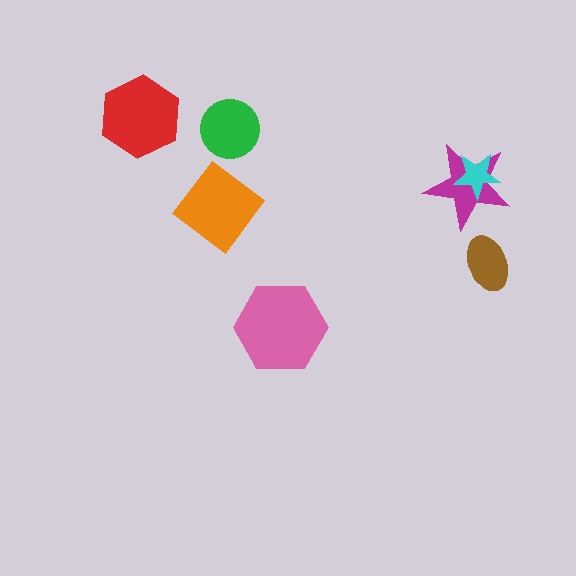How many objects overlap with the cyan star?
1 object overlaps with the cyan star.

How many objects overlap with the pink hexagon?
0 objects overlap with the pink hexagon.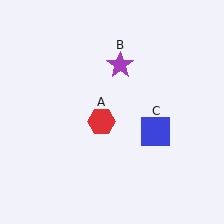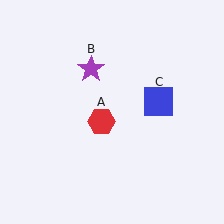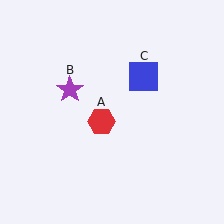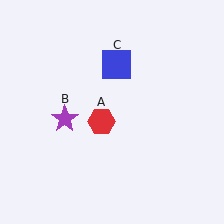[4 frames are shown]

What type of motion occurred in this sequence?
The purple star (object B), blue square (object C) rotated counterclockwise around the center of the scene.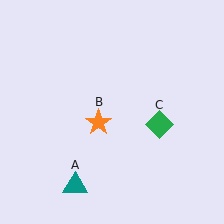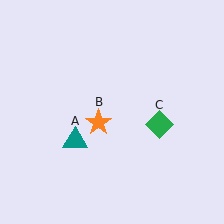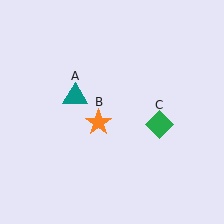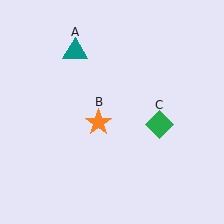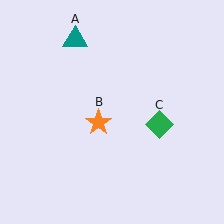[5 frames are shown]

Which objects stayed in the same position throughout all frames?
Orange star (object B) and green diamond (object C) remained stationary.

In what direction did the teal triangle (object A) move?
The teal triangle (object A) moved up.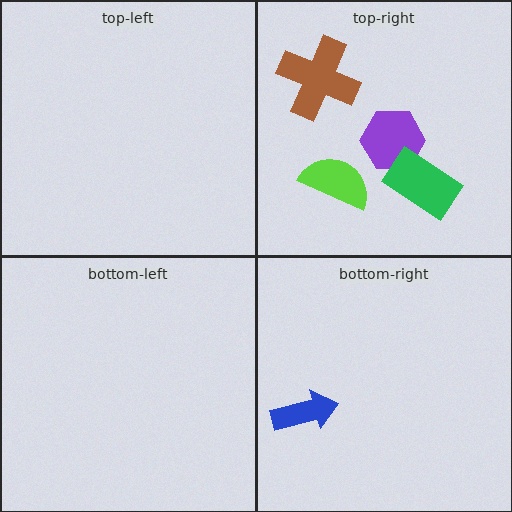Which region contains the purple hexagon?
The top-right region.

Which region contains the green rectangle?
The top-right region.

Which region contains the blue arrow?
The bottom-right region.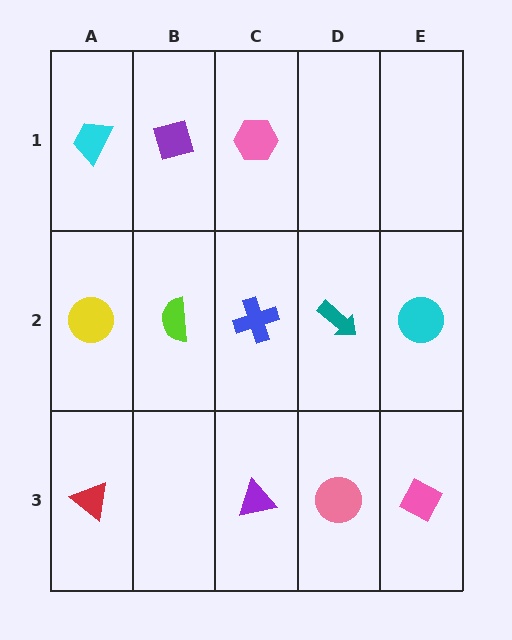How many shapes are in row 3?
4 shapes.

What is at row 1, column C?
A pink hexagon.